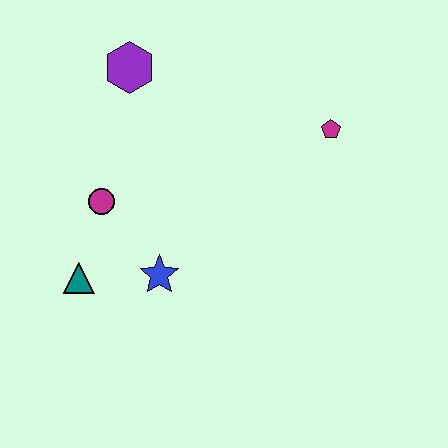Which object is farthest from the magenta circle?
The magenta pentagon is farthest from the magenta circle.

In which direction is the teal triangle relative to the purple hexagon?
The teal triangle is below the purple hexagon.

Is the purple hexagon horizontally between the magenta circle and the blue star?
Yes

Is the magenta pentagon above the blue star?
Yes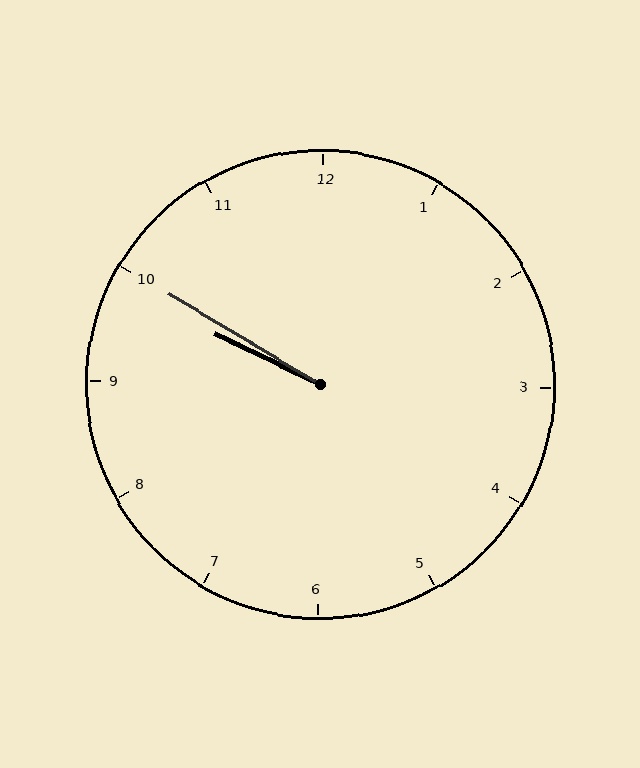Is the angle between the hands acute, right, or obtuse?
It is acute.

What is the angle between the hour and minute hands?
Approximately 5 degrees.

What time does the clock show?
9:50.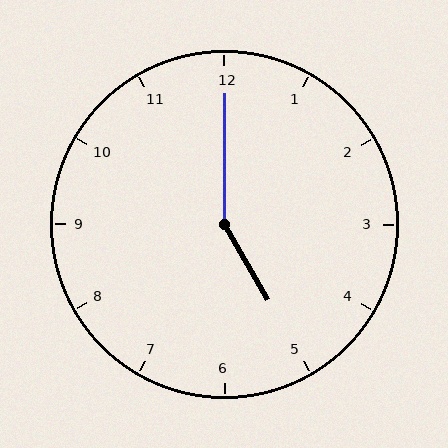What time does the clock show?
5:00.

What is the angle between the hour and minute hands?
Approximately 150 degrees.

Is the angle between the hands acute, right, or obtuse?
It is obtuse.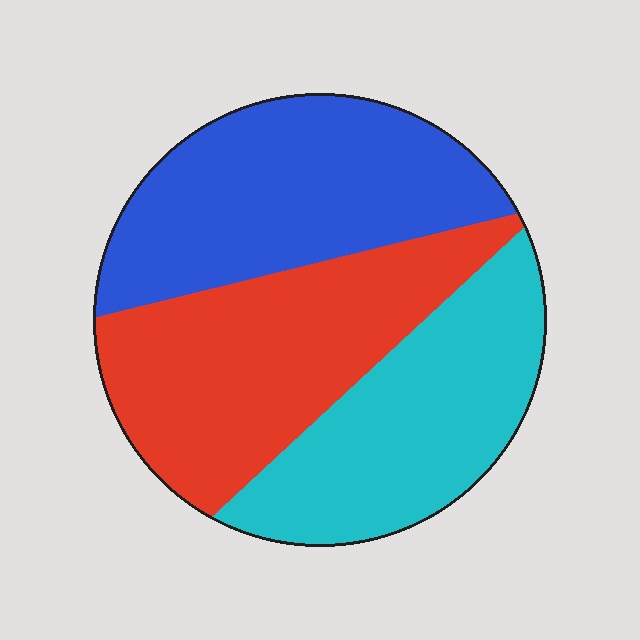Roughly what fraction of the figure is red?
Red takes up about one third (1/3) of the figure.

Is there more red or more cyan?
Red.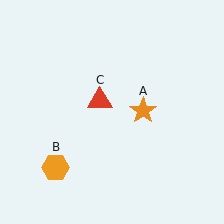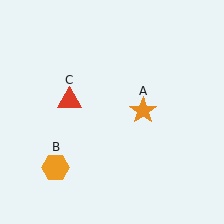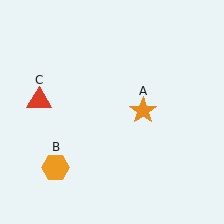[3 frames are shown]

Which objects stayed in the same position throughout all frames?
Orange star (object A) and orange hexagon (object B) remained stationary.